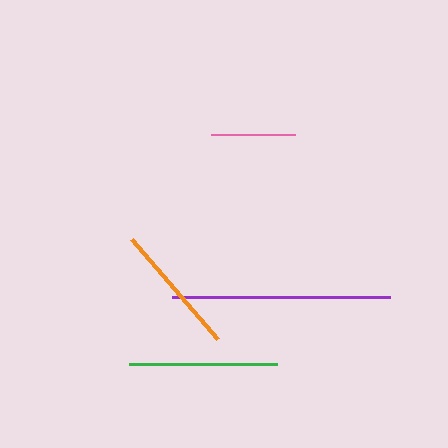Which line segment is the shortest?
The pink line is the shortest at approximately 85 pixels.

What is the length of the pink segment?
The pink segment is approximately 85 pixels long.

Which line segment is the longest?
The purple line is the longest at approximately 218 pixels.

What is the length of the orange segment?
The orange segment is approximately 132 pixels long.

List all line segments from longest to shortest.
From longest to shortest: purple, green, orange, pink.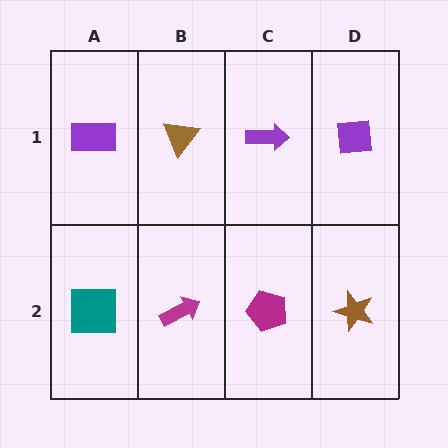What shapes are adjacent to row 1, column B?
A magenta arrow (row 2, column B), a purple rectangle (row 1, column A), a purple arrow (row 1, column C).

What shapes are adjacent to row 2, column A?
A purple rectangle (row 1, column A), a magenta arrow (row 2, column B).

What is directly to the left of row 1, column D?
A purple arrow.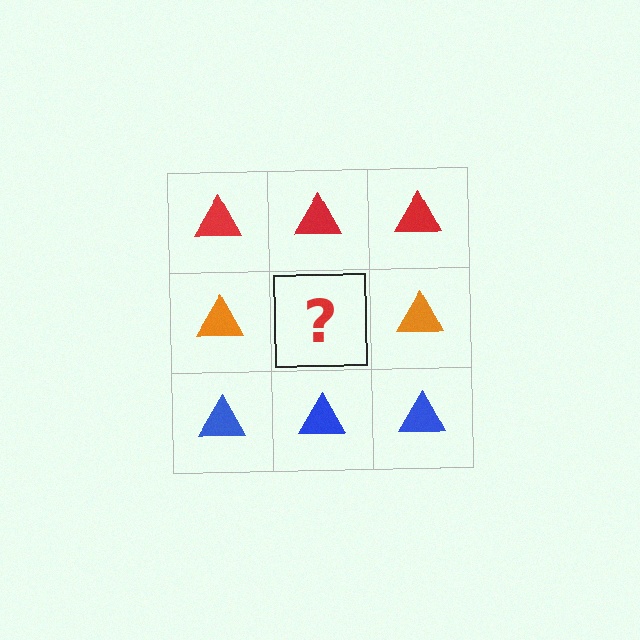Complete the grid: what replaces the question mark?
The question mark should be replaced with an orange triangle.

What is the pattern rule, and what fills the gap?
The rule is that each row has a consistent color. The gap should be filled with an orange triangle.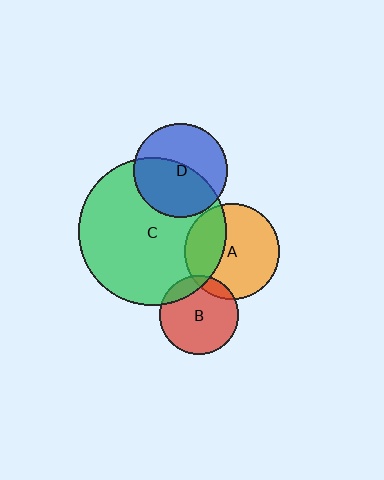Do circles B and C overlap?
Yes.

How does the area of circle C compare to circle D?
Approximately 2.5 times.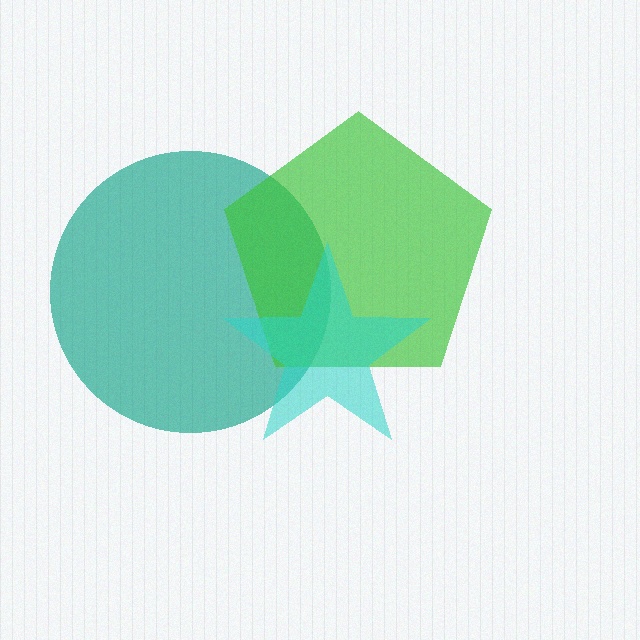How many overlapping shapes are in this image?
There are 3 overlapping shapes in the image.